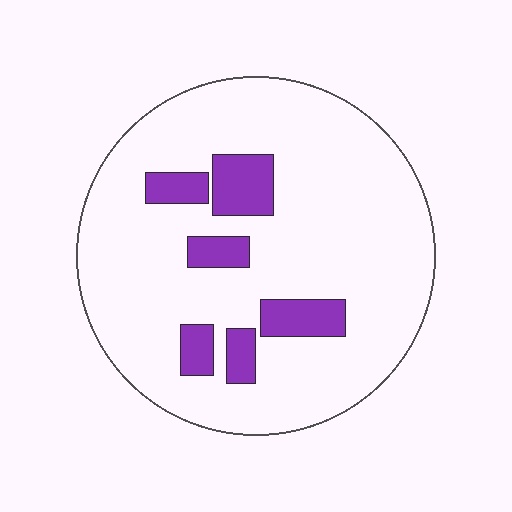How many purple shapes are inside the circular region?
6.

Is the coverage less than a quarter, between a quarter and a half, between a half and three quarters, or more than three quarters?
Less than a quarter.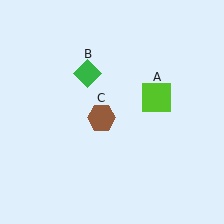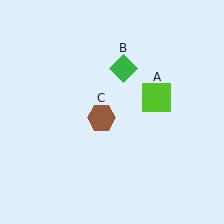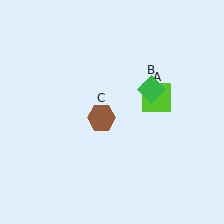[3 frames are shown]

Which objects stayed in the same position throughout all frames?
Lime square (object A) and brown hexagon (object C) remained stationary.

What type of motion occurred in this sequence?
The green diamond (object B) rotated clockwise around the center of the scene.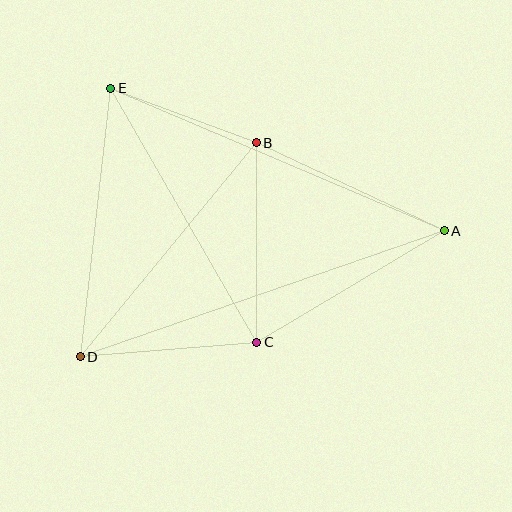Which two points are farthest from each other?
Points A and D are farthest from each other.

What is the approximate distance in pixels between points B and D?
The distance between B and D is approximately 277 pixels.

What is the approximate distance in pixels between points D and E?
The distance between D and E is approximately 270 pixels.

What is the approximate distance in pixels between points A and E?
The distance between A and E is approximately 363 pixels.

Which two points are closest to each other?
Points B and E are closest to each other.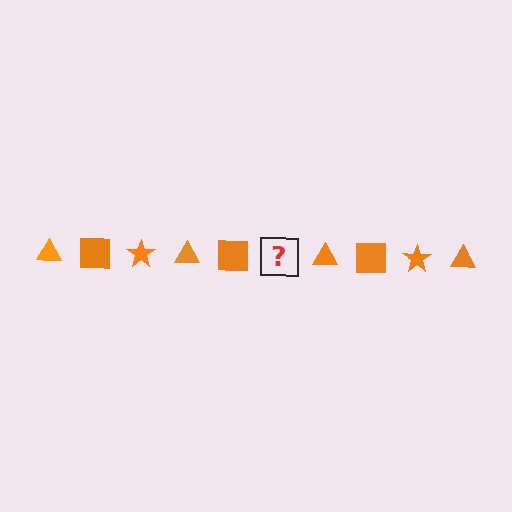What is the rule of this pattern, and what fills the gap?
The rule is that the pattern cycles through triangle, square, star shapes in orange. The gap should be filled with an orange star.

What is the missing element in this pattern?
The missing element is an orange star.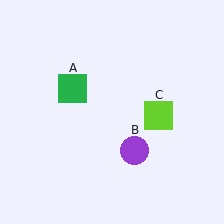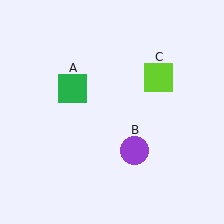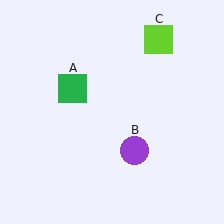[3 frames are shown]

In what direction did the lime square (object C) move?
The lime square (object C) moved up.